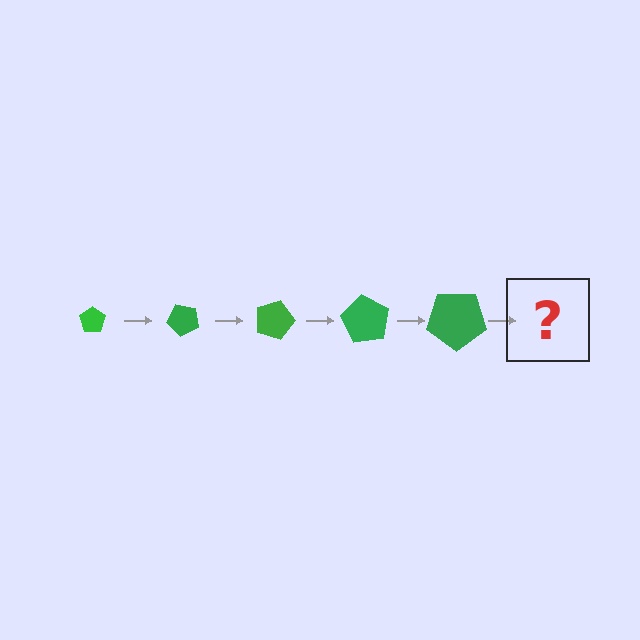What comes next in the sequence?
The next element should be a pentagon, larger than the previous one and rotated 225 degrees from the start.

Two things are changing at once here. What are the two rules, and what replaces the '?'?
The two rules are that the pentagon grows larger each step and it rotates 45 degrees each step. The '?' should be a pentagon, larger than the previous one and rotated 225 degrees from the start.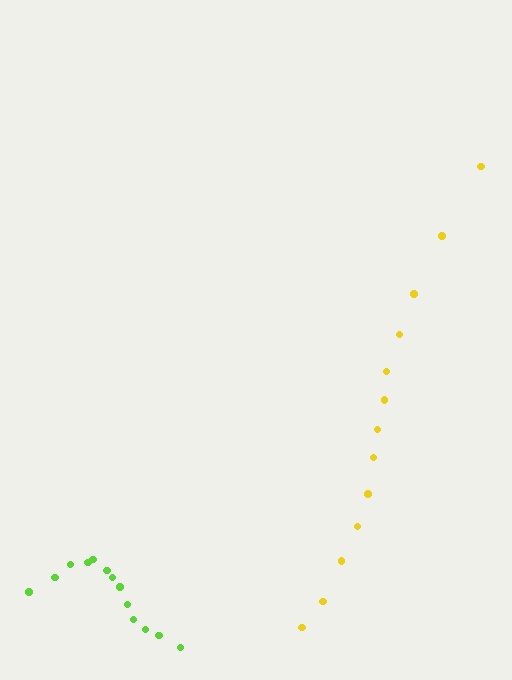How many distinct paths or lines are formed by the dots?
There are 2 distinct paths.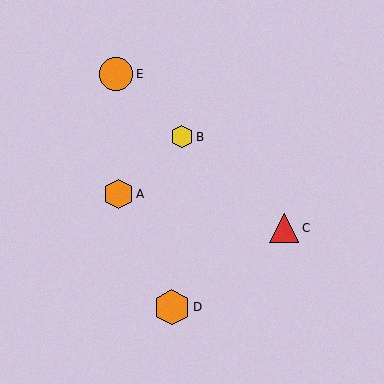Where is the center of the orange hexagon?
The center of the orange hexagon is at (118, 194).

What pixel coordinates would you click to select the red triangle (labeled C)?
Click at (284, 228) to select the red triangle C.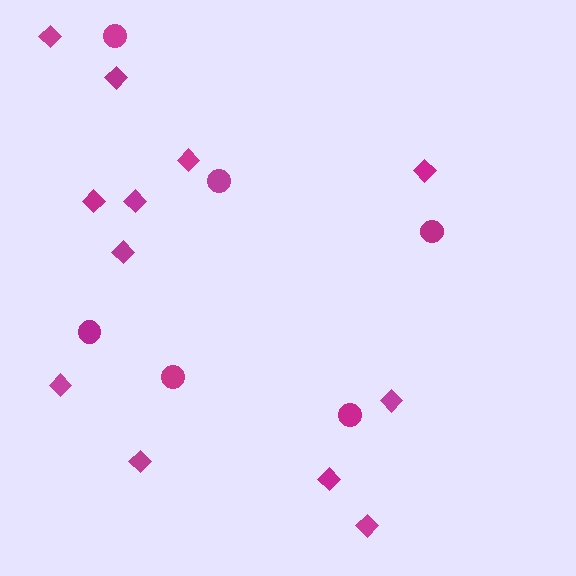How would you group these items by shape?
There are 2 groups: one group of circles (6) and one group of diamonds (12).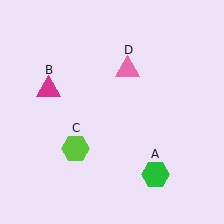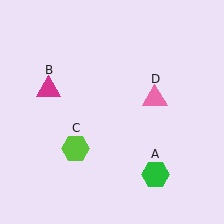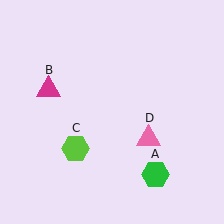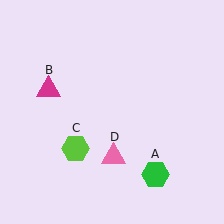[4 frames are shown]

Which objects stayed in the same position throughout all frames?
Green hexagon (object A) and magenta triangle (object B) and lime hexagon (object C) remained stationary.